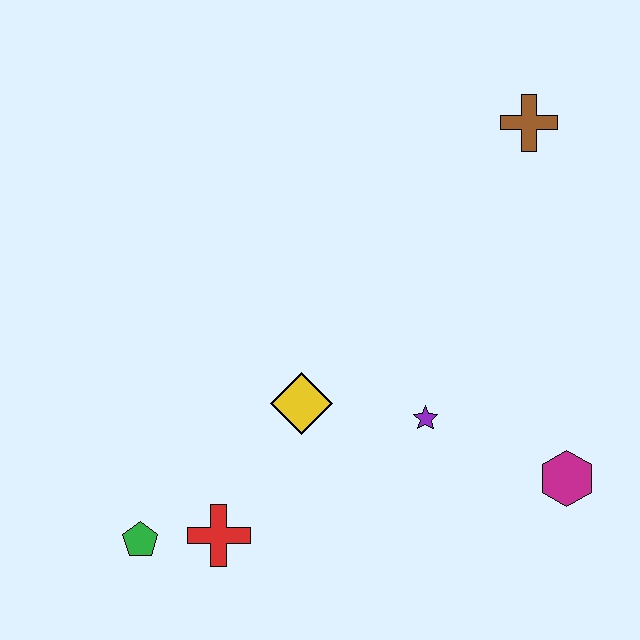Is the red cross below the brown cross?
Yes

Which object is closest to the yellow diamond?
The purple star is closest to the yellow diamond.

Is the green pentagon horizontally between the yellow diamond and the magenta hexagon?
No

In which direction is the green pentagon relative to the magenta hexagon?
The green pentagon is to the left of the magenta hexagon.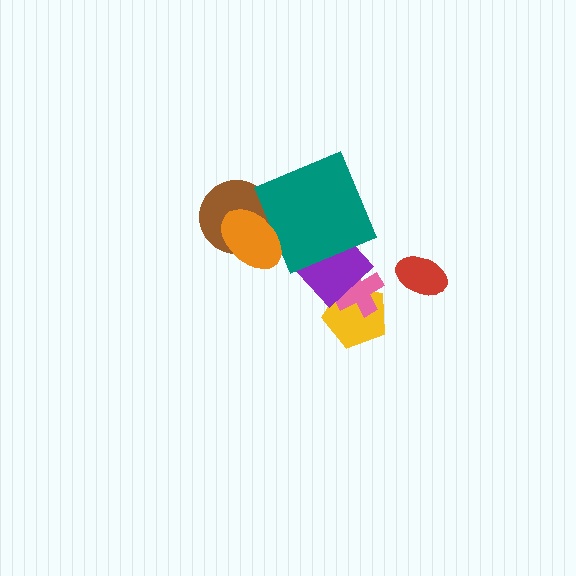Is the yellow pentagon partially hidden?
Yes, it is partially covered by another shape.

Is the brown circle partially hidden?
Yes, it is partially covered by another shape.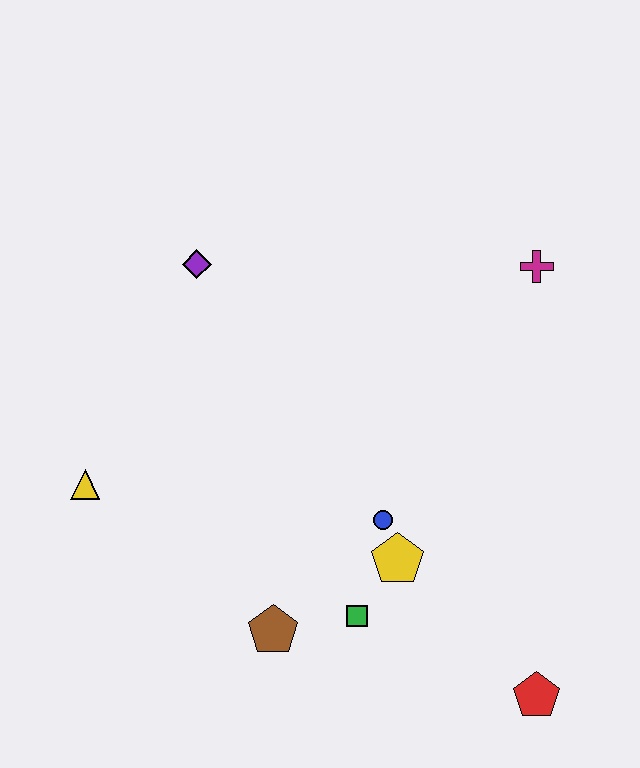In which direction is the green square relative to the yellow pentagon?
The green square is below the yellow pentagon.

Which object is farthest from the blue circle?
The purple diamond is farthest from the blue circle.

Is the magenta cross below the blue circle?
No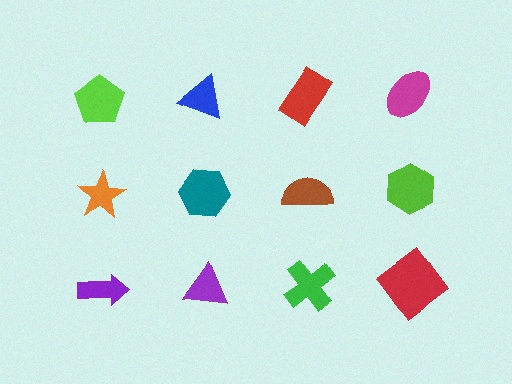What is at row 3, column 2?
A purple triangle.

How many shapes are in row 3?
4 shapes.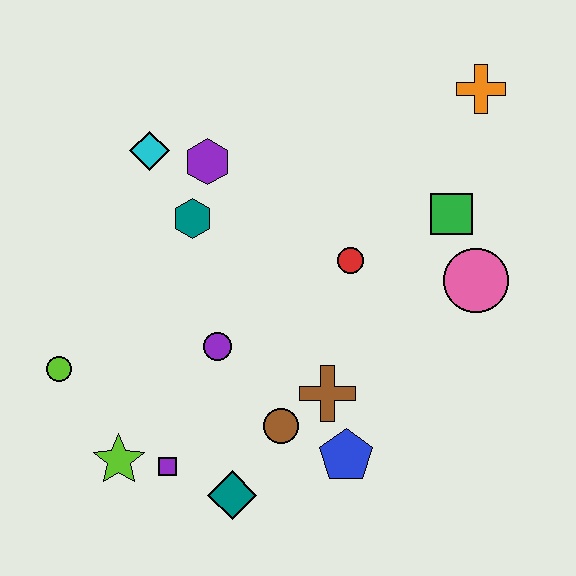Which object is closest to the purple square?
The lime star is closest to the purple square.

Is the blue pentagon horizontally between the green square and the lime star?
Yes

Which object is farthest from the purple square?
The orange cross is farthest from the purple square.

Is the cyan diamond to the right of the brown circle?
No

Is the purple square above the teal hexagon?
No